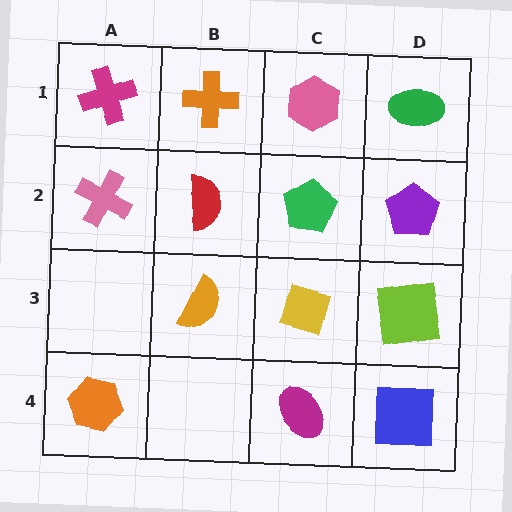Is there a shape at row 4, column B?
No, that cell is empty.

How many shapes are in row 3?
3 shapes.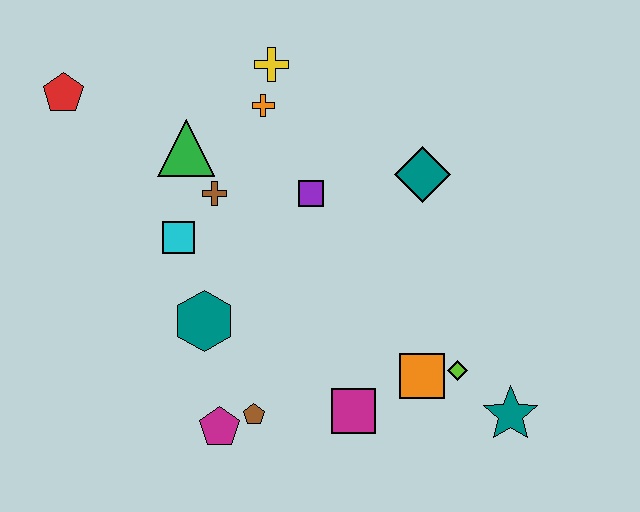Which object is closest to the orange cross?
The yellow cross is closest to the orange cross.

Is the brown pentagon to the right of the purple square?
No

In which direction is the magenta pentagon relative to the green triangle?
The magenta pentagon is below the green triangle.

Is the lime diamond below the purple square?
Yes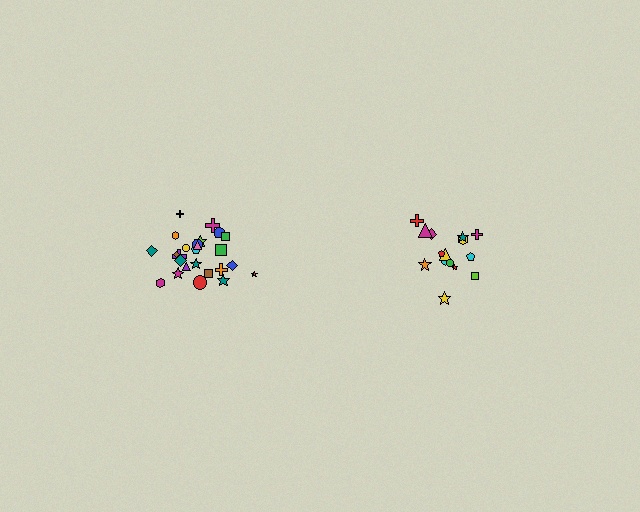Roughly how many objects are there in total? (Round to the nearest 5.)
Roughly 40 objects in total.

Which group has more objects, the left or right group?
The left group.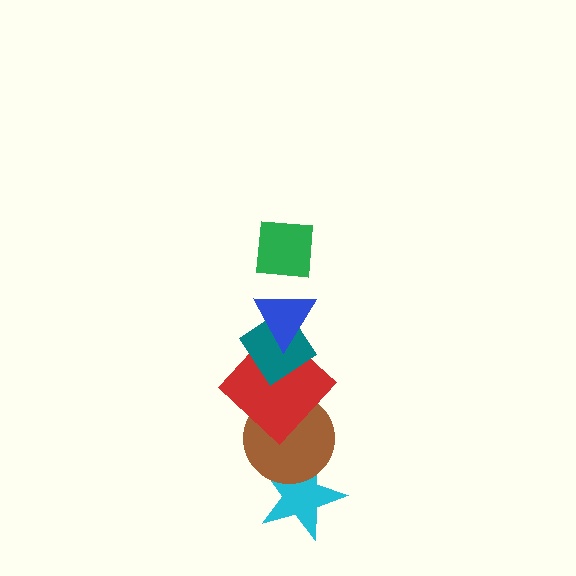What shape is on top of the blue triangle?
The green square is on top of the blue triangle.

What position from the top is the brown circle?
The brown circle is 5th from the top.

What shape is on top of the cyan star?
The brown circle is on top of the cyan star.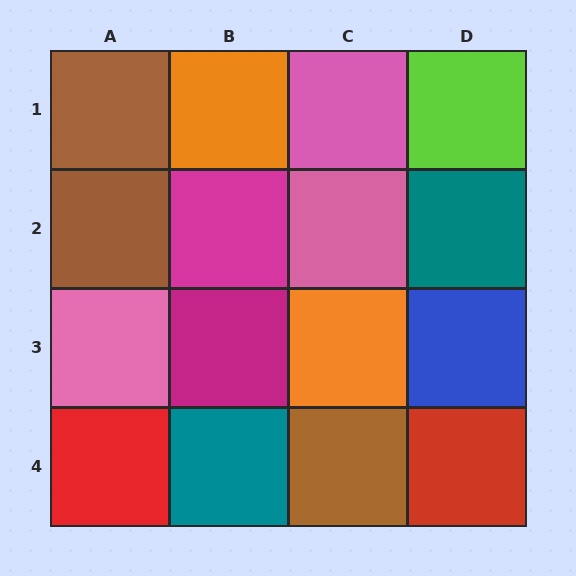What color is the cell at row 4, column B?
Teal.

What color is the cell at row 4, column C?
Brown.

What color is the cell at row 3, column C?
Orange.